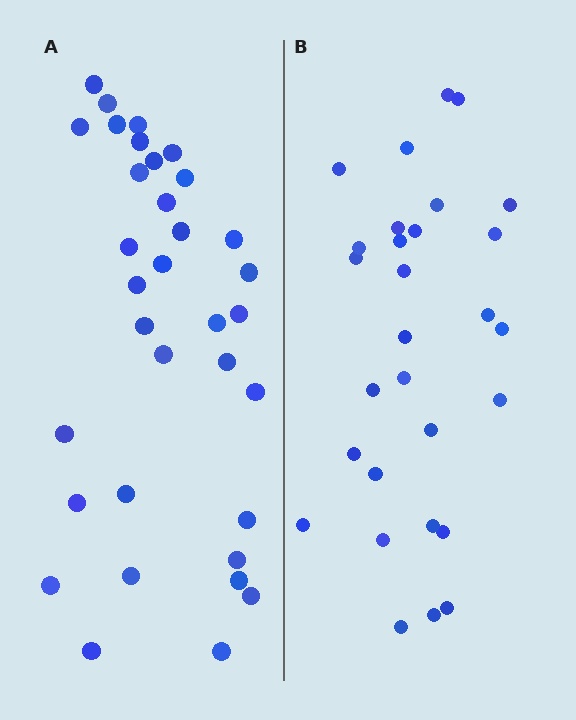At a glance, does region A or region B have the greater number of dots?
Region A (the left region) has more dots.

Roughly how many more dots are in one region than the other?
Region A has about 5 more dots than region B.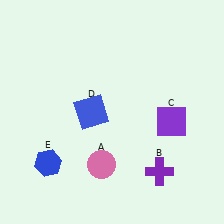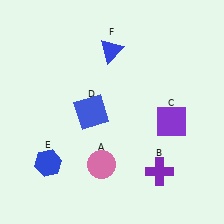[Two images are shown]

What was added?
A blue triangle (F) was added in Image 2.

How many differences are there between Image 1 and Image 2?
There is 1 difference between the two images.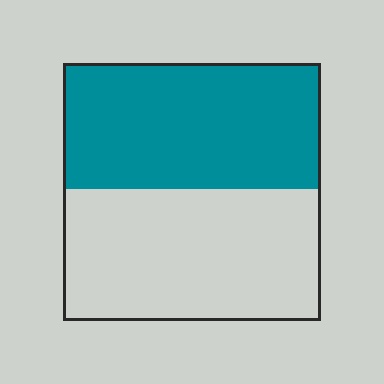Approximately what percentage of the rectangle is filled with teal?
Approximately 50%.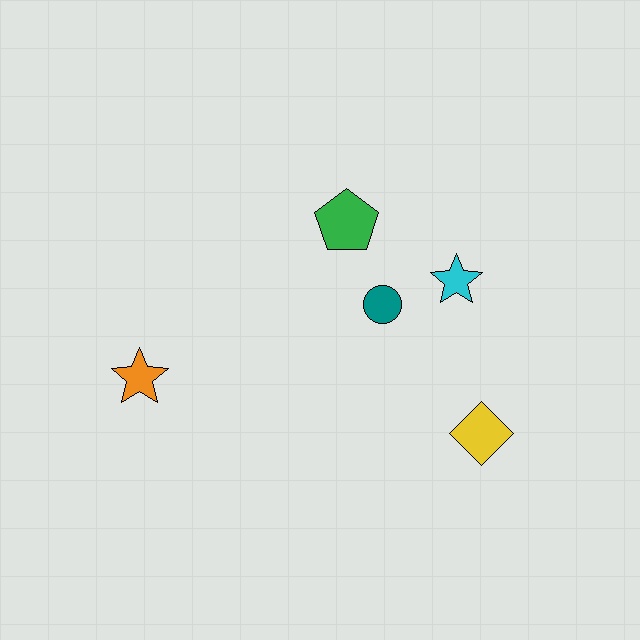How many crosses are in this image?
There are no crosses.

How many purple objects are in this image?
There are no purple objects.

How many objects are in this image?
There are 5 objects.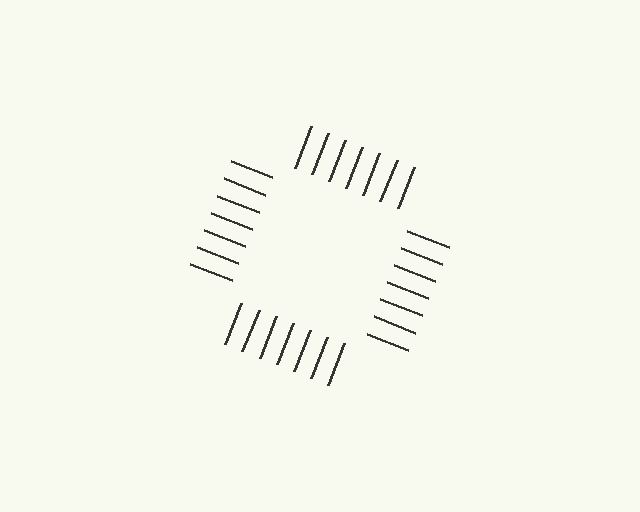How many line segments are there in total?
28 — 7 along each of the 4 edges.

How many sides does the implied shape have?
4 sides — the line-ends trace a square.